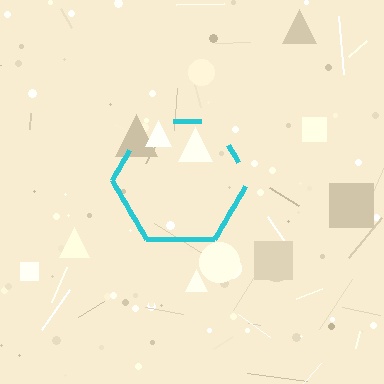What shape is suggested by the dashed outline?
The dashed outline suggests a hexagon.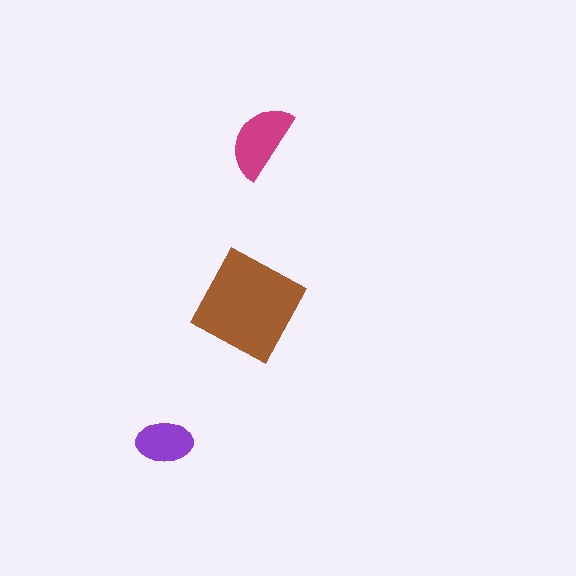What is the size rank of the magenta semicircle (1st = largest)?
2nd.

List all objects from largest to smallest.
The brown square, the magenta semicircle, the purple ellipse.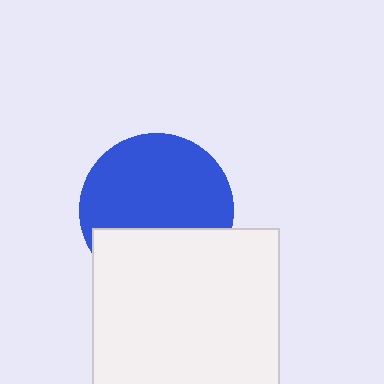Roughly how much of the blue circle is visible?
About half of it is visible (roughly 65%).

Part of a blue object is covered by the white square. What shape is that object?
It is a circle.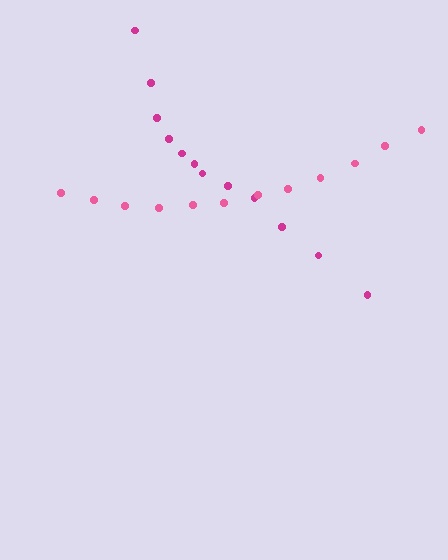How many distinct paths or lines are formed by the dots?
There are 2 distinct paths.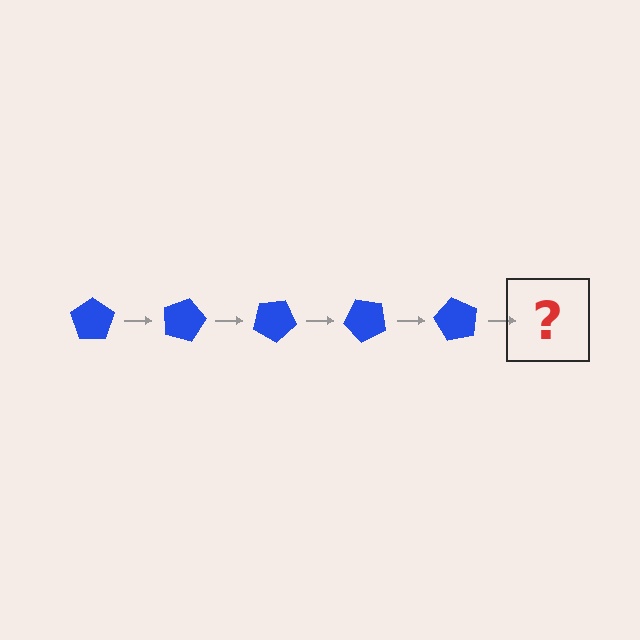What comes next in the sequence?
The next element should be a blue pentagon rotated 75 degrees.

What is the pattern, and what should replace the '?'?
The pattern is that the pentagon rotates 15 degrees each step. The '?' should be a blue pentagon rotated 75 degrees.